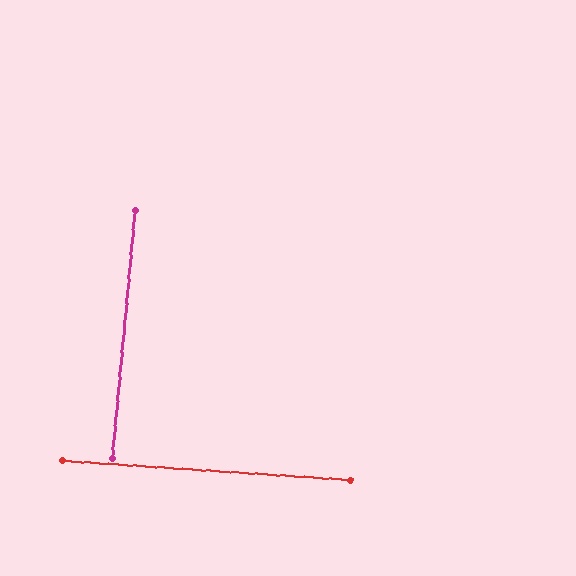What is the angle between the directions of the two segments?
Approximately 89 degrees.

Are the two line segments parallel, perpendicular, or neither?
Perpendicular — they meet at approximately 89°.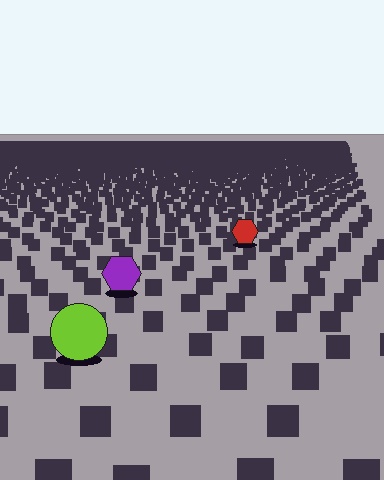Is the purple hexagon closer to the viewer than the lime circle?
No. The lime circle is closer — you can tell from the texture gradient: the ground texture is coarser near it.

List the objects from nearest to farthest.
From nearest to farthest: the lime circle, the purple hexagon, the red hexagon.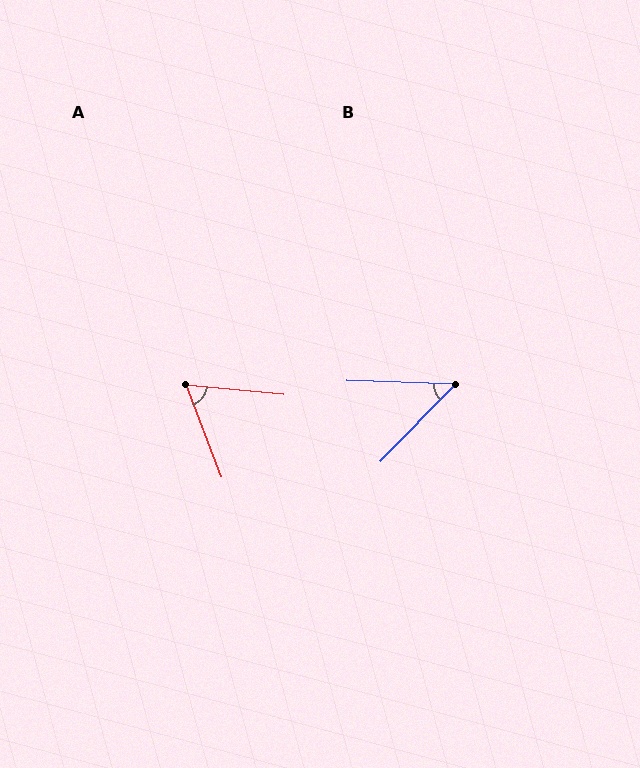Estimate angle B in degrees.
Approximately 48 degrees.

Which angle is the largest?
A, at approximately 64 degrees.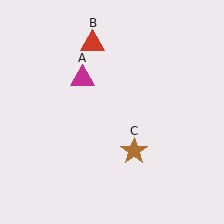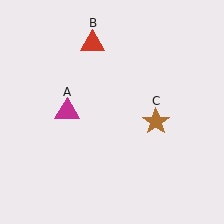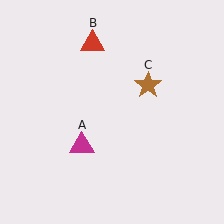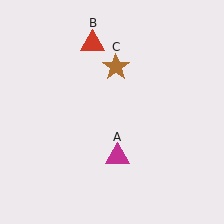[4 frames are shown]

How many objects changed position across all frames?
2 objects changed position: magenta triangle (object A), brown star (object C).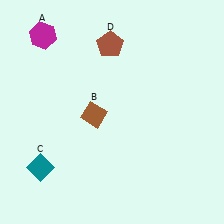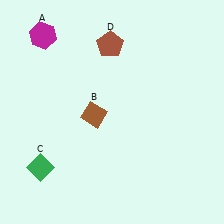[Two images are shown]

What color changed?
The diamond (C) changed from teal in Image 1 to green in Image 2.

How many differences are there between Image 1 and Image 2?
There is 1 difference between the two images.